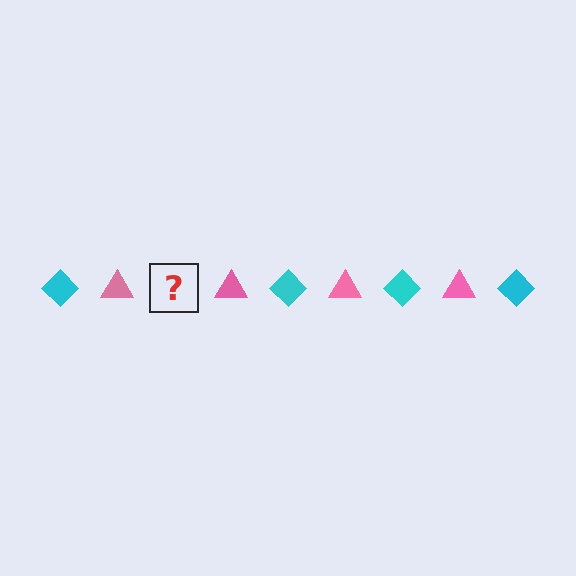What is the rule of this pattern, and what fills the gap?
The rule is that the pattern alternates between cyan diamond and pink triangle. The gap should be filled with a cyan diamond.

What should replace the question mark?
The question mark should be replaced with a cyan diamond.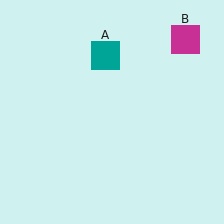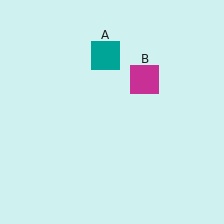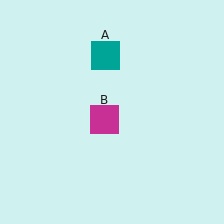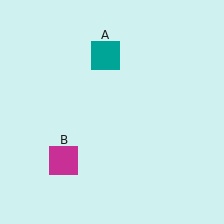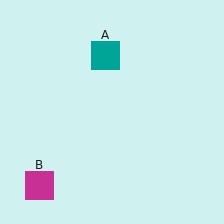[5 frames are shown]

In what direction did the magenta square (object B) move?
The magenta square (object B) moved down and to the left.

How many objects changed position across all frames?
1 object changed position: magenta square (object B).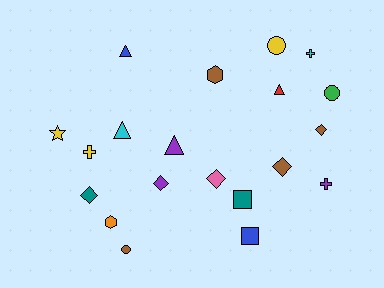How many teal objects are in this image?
There are 2 teal objects.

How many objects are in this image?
There are 20 objects.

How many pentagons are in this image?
There are no pentagons.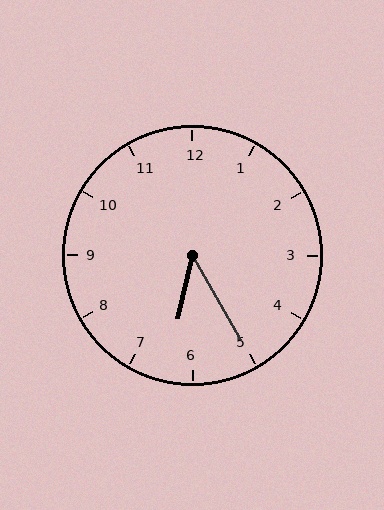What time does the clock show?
6:25.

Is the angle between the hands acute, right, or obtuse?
It is acute.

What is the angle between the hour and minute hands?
Approximately 42 degrees.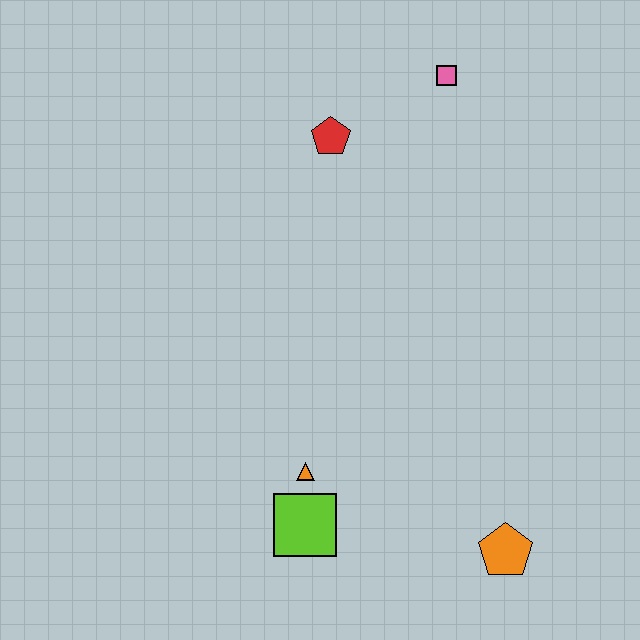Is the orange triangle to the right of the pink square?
No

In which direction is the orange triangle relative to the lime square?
The orange triangle is above the lime square.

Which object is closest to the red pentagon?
The pink square is closest to the red pentagon.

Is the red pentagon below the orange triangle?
No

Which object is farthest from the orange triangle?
The pink square is farthest from the orange triangle.